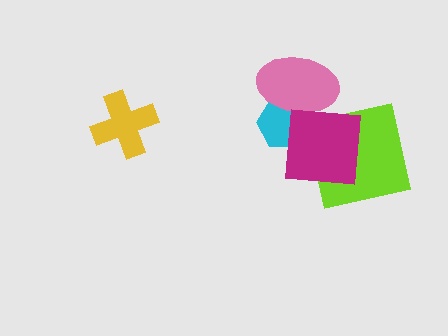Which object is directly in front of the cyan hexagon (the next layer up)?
The pink ellipse is directly in front of the cyan hexagon.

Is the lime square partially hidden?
Yes, it is partially covered by another shape.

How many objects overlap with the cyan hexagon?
2 objects overlap with the cyan hexagon.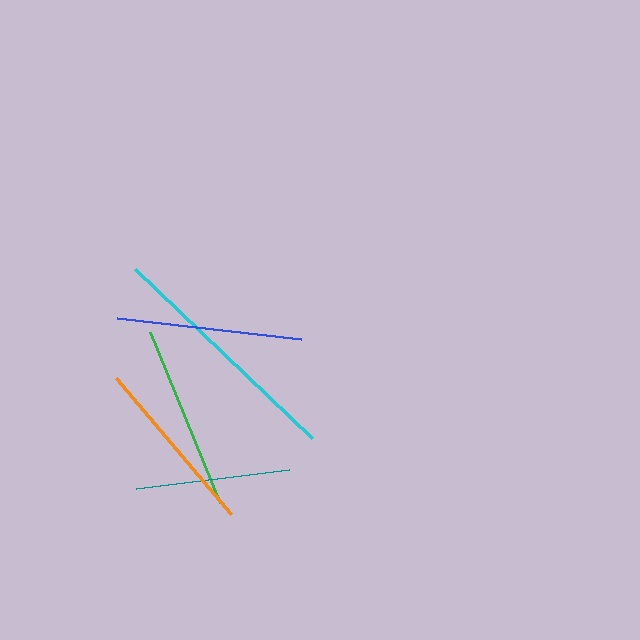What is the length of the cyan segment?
The cyan segment is approximately 245 pixels long.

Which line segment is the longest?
The cyan line is the longest at approximately 245 pixels.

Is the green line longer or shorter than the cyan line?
The cyan line is longer than the green line.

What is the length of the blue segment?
The blue segment is approximately 185 pixels long.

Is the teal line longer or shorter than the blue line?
The blue line is longer than the teal line.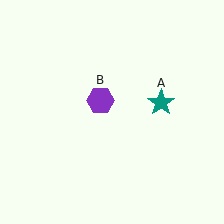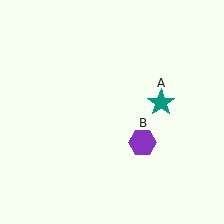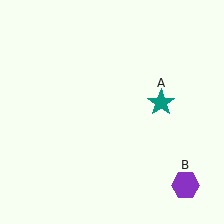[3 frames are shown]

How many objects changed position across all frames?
1 object changed position: purple hexagon (object B).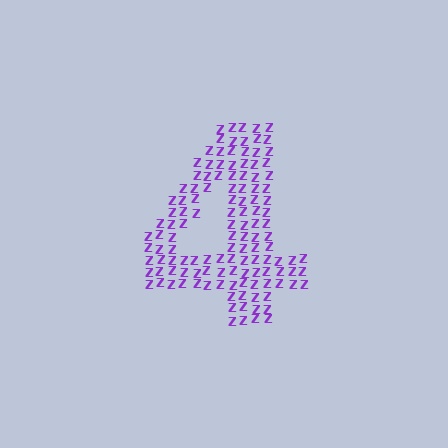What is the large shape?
The large shape is the digit 4.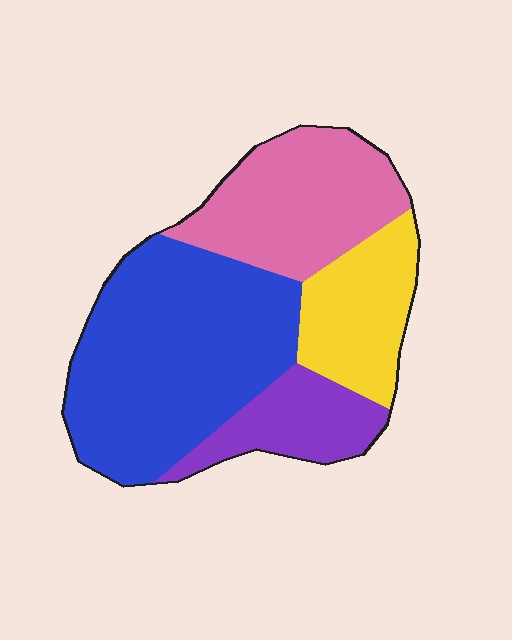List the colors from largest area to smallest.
From largest to smallest: blue, pink, yellow, purple.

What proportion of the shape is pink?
Pink takes up about one quarter (1/4) of the shape.